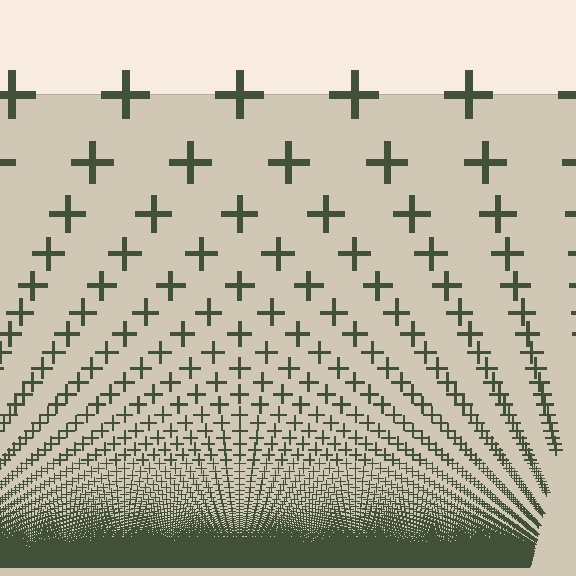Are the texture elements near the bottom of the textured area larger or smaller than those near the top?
Smaller. The gradient is inverted — elements near the bottom are smaller and denser.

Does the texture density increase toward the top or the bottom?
Density increases toward the bottom.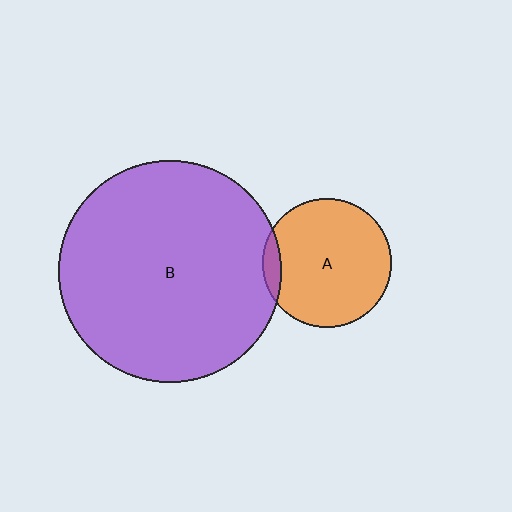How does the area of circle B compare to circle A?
Approximately 3.0 times.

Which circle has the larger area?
Circle B (purple).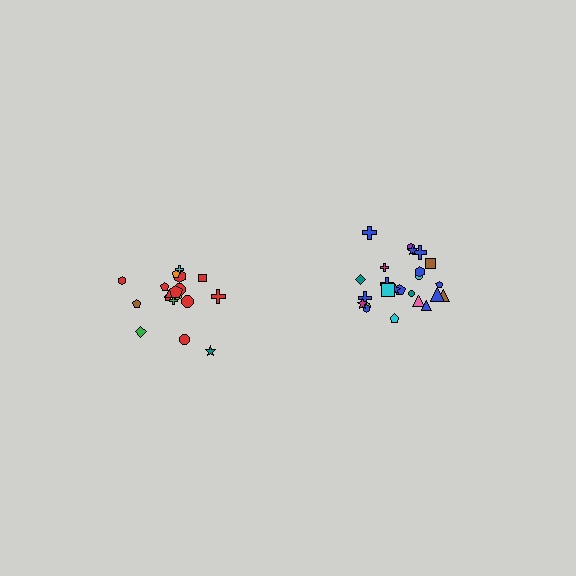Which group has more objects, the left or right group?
The right group.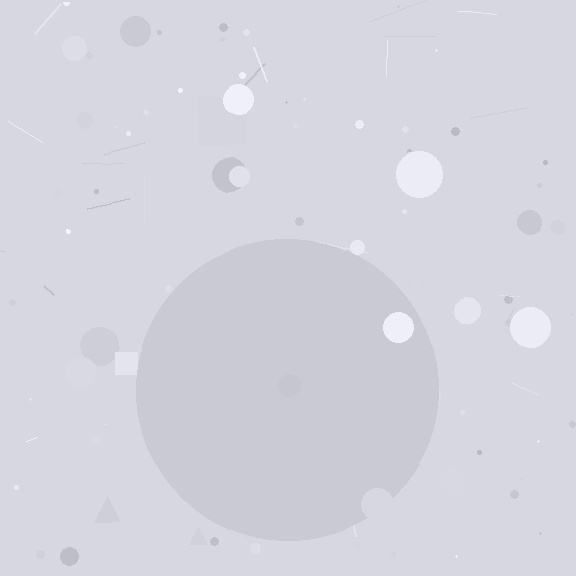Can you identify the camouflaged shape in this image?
The camouflaged shape is a circle.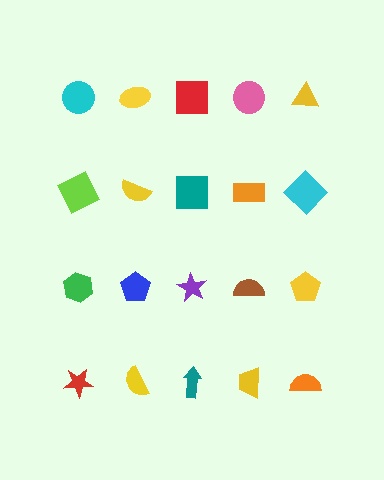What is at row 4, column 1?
A red star.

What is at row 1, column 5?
A yellow triangle.